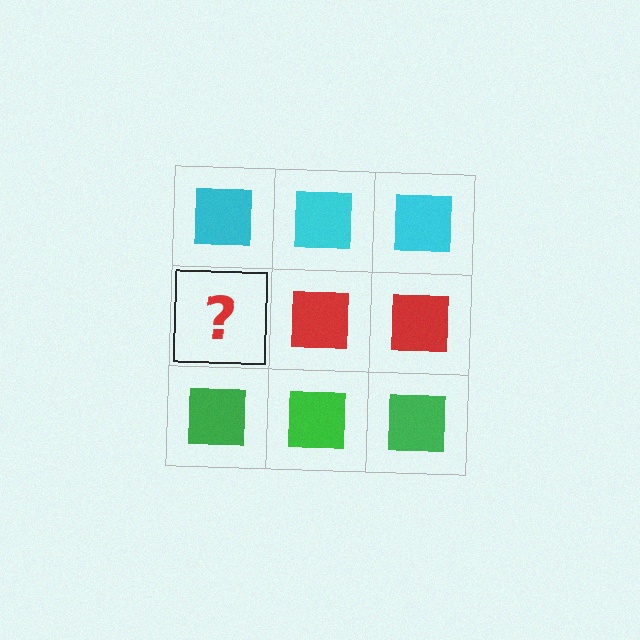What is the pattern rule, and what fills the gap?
The rule is that each row has a consistent color. The gap should be filled with a red square.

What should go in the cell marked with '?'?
The missing cell should contain a red square.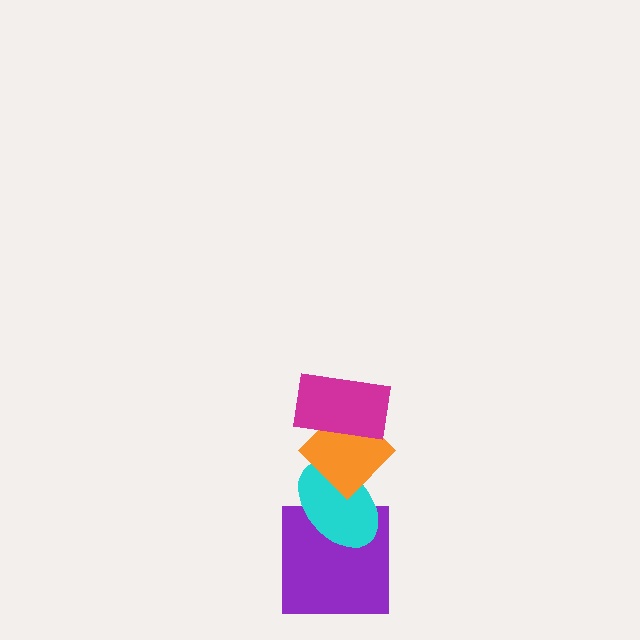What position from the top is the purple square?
The purple square is 4th from the top.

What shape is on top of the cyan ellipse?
The orange diamond is on top of the cyan ellipse.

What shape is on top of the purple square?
The cyan ellipse is on top of the purple square.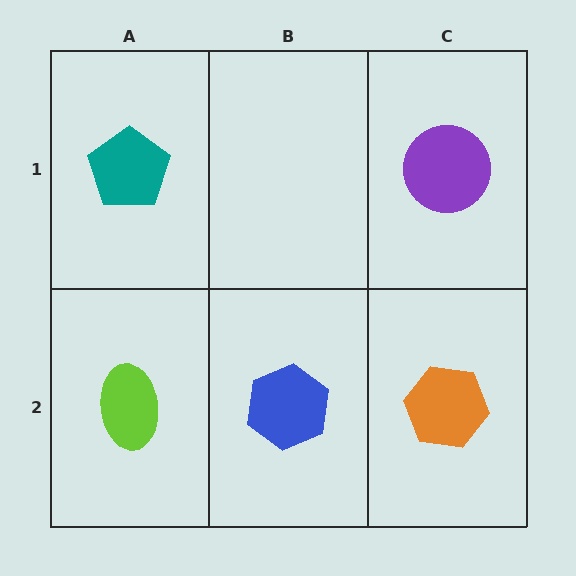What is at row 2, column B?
A blue hexagon.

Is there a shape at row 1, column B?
No, that cell is empty.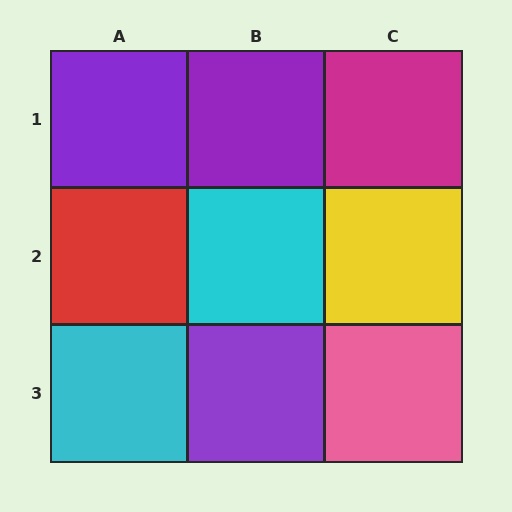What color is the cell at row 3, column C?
Pink.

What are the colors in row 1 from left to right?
Purple, purple, magenta.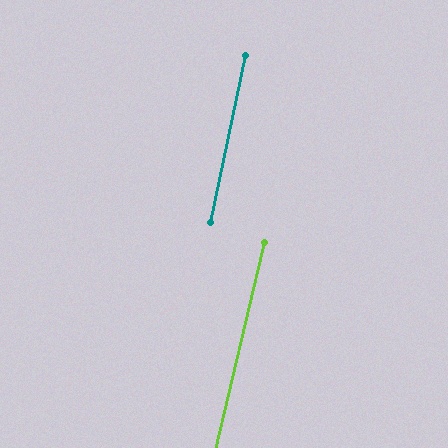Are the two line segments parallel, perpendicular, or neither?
Parallel — their directions differ by only 1.3°.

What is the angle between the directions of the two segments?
Approximately 1 degree.